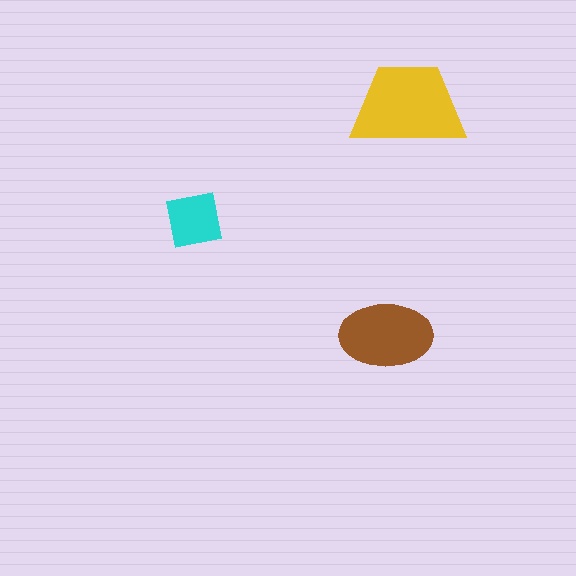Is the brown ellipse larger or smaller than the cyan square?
Larger.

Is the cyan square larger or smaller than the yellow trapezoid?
Smaller.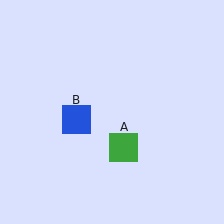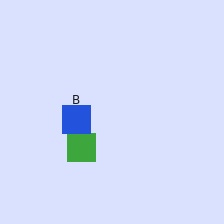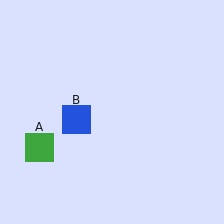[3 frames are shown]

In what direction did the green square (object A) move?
The green square (object A) moved left.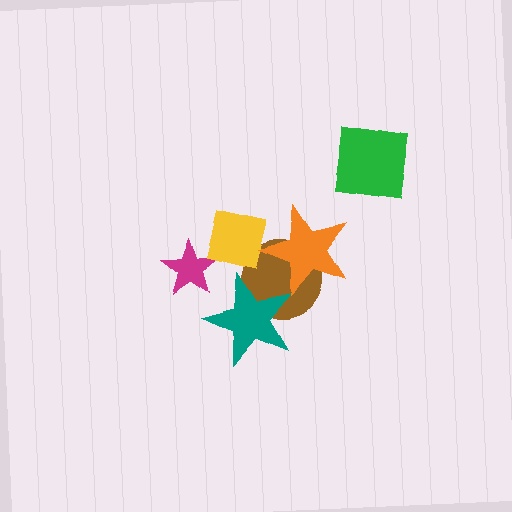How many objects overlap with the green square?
0 objects overlap with the green square.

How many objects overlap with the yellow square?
3 objects overlap with the yellow square.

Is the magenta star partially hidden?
Yes, it is partially covered by another shape.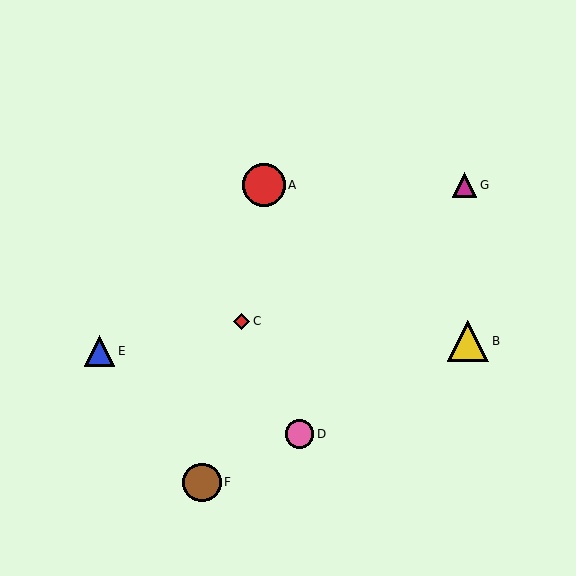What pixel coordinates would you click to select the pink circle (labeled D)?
Click at (299, 434) to select the pink circle D.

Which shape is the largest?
The red circle (labeled A) is the largest.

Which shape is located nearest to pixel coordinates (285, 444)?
The pink circle (labeled D) at (299, 434) is nearest to that location.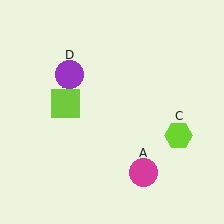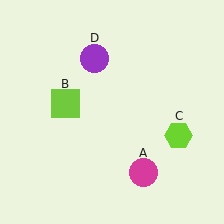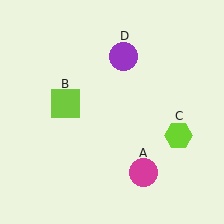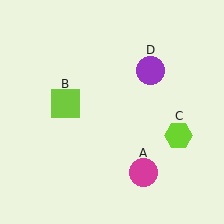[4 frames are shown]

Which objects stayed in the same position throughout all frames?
Magenta circle (object A) and lime square (object B) and lime hexagon (object C) remained stationary.